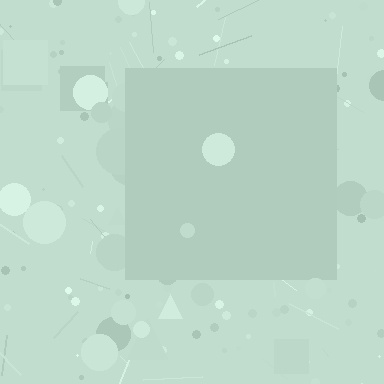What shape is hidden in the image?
A square is hidden in the image.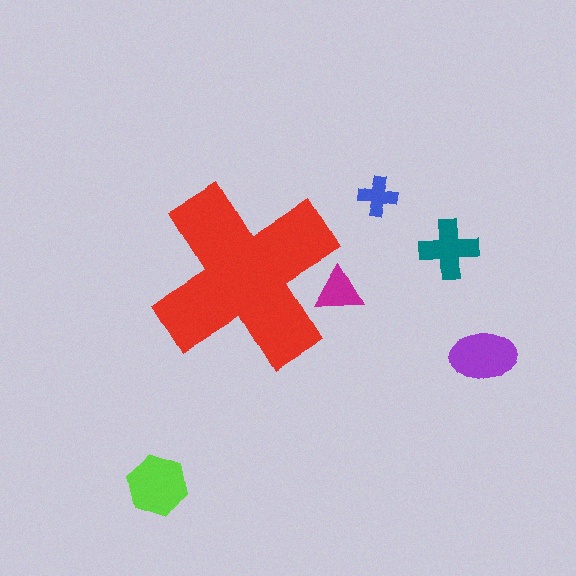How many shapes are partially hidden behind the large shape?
1 shape is partially hidden.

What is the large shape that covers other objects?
A red cross.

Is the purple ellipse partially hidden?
No, the purple ellipse is fully visible.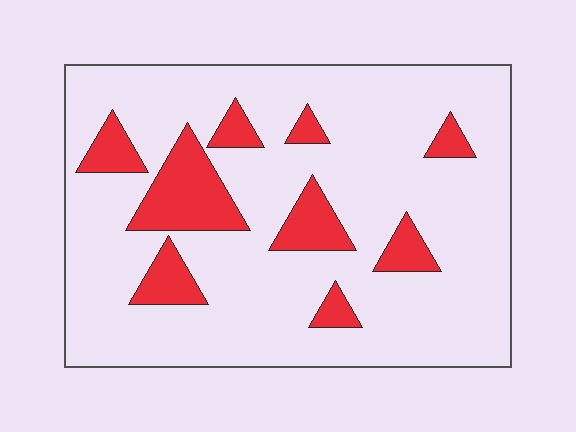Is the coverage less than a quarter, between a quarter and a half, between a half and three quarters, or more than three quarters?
Less than a quarter.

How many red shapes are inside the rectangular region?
9.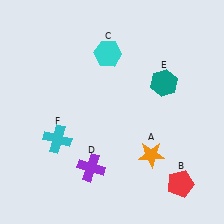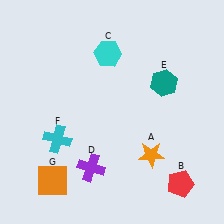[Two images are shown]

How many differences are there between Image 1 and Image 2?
There is 1 difference between the two images.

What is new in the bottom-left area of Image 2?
An orange square (G) was added in the bottom-left area of Image 2.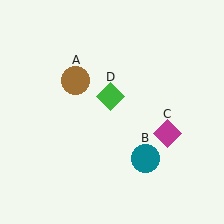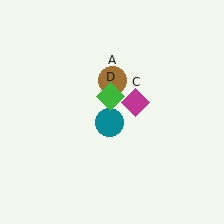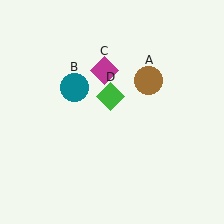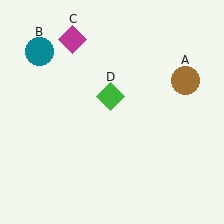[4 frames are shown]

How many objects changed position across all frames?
3 objects changed position: brown circle (object A), teal circle (object B), magenta diamond (object C).